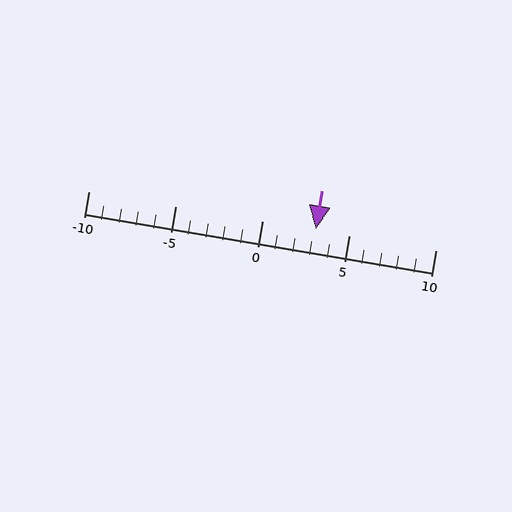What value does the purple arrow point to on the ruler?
The purple arrow points to approximately 3.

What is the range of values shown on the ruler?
The ruler shows values from -10 to 10.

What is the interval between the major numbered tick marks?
The major tick marks are spaced 5 units apart.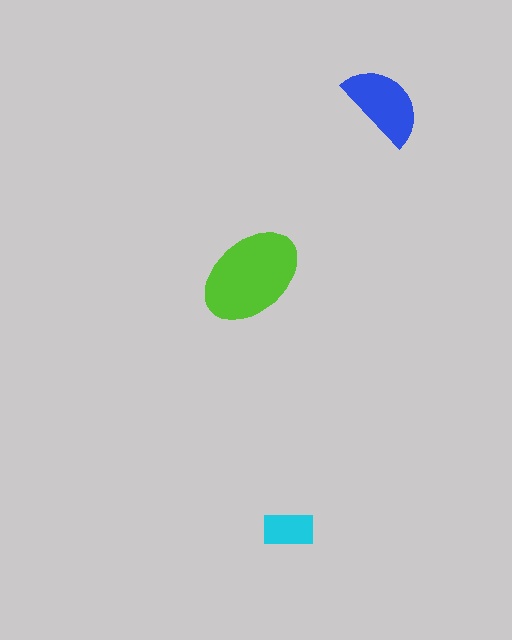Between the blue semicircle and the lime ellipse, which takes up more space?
The lime ellipse.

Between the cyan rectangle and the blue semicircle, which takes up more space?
The blue semicircle.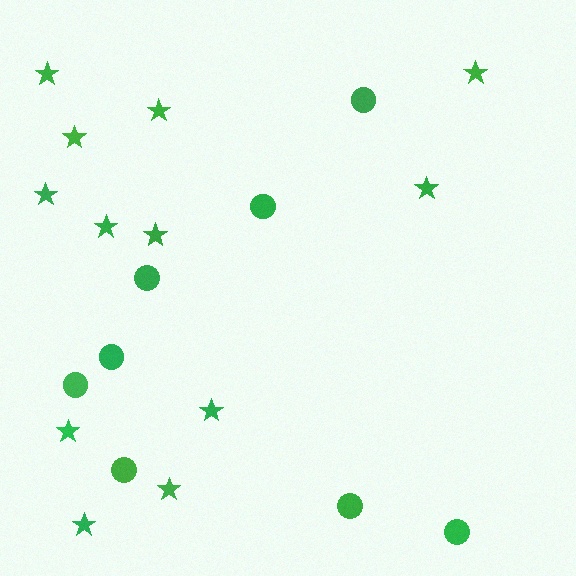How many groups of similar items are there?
There are 2 groups: one group of stars (12) and one group of circles (8).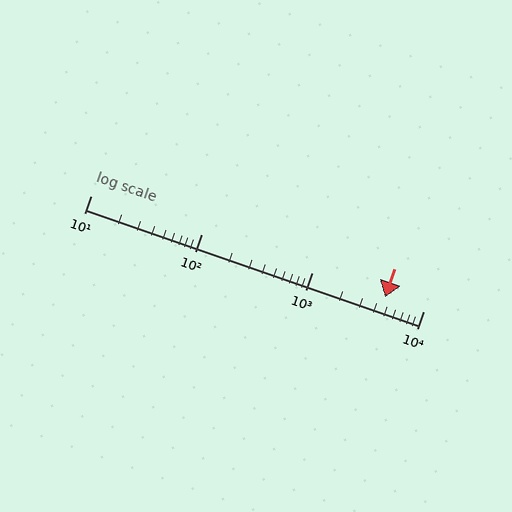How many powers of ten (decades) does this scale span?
The scale spans 3 decades, from 10 to 10000.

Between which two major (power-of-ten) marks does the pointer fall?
The pointer is between 1000 and 10000.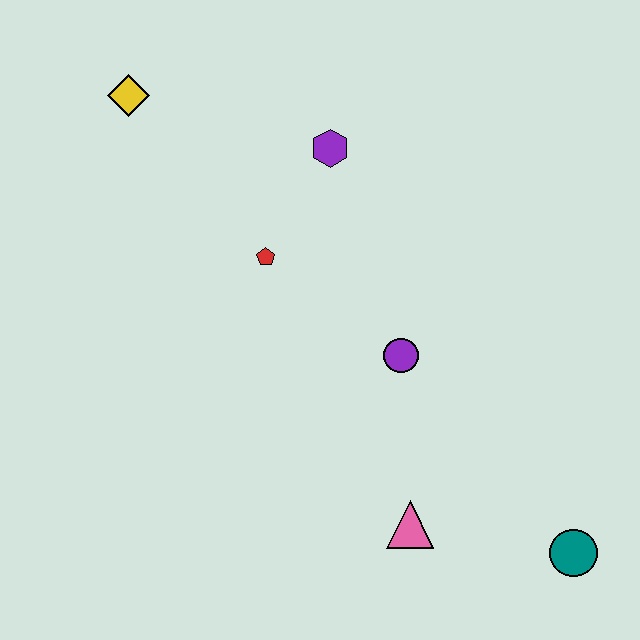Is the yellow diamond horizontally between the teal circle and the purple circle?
No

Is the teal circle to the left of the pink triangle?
No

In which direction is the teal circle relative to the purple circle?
The teal circle is below the purple circle.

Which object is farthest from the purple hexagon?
The teal circle is farthest from the purple hexagon.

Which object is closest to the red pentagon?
The purple hexagon is closest to the red pentagon.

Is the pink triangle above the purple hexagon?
No